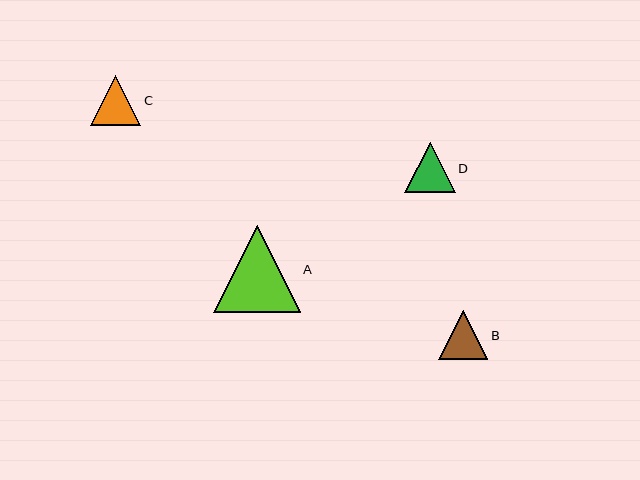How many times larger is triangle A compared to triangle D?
Triangle A is approximately 1.7 times the size of triangle D.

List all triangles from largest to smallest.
From largest to smallest: A, D, C, B.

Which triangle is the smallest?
Triangle B is the smallest with a size of approximately 49 pixels.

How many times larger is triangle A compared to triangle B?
Triangle A is approximately 1.8 times the size of triangle B.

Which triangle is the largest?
Triangle A is the largest with a size of approximately 87 pixels.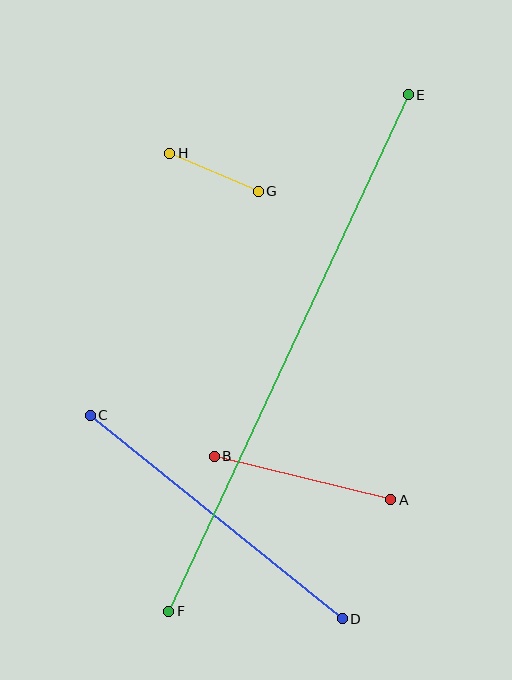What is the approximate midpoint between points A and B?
The midpoint is at approximately (302, 478) pixels.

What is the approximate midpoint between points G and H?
The midpoint is at approximately (214, 172) pixels.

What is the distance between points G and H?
The distance is approximately 96 pixels.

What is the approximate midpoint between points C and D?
The midpoint is at approximately (216, 517) pixels.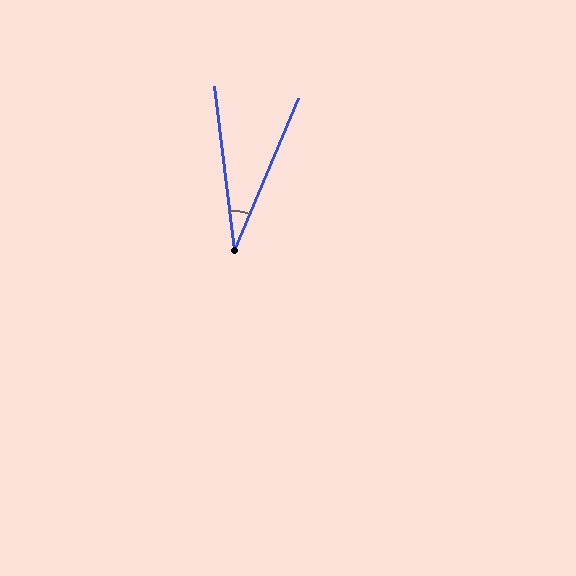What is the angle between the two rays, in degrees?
Approximately 30 degrees.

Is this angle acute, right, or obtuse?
It is acute.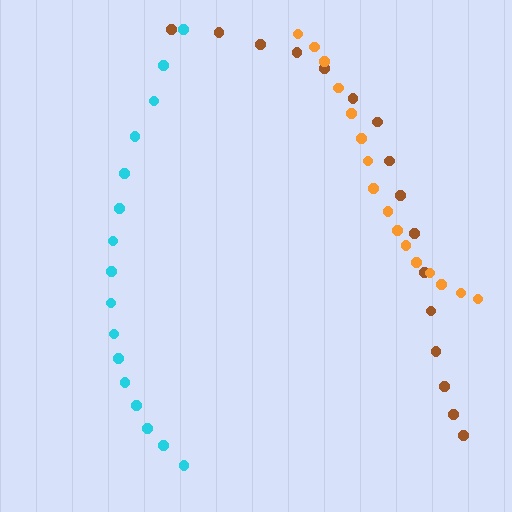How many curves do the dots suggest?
There are 3 distinct paths.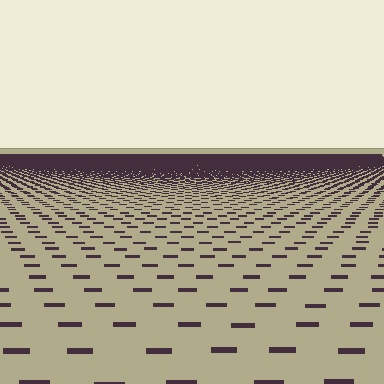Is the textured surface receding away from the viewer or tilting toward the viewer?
The surface is receding away from the viewer. Texture elements get smaller and denser toward the top.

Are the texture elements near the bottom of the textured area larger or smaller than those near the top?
Larger. Near the bottom, elements are closer to the viewer and appear at a bigger on-screen size.